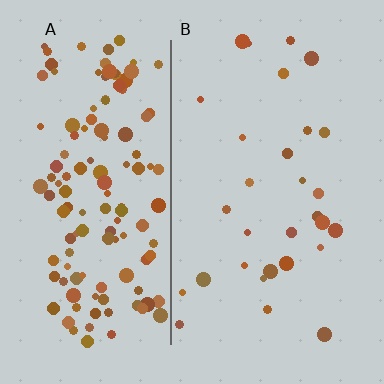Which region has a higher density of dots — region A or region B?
A (the left).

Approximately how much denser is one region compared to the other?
Approximately 4.6× — region A over region B.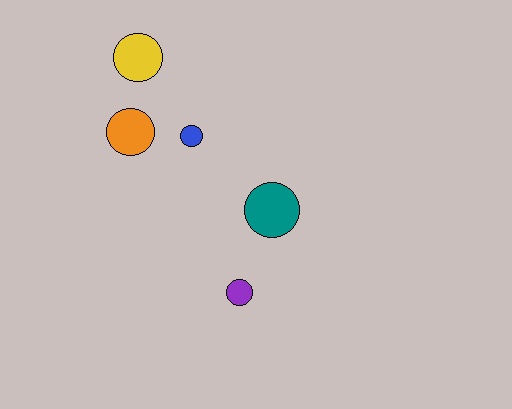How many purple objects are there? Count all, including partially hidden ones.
There is 1 purple object.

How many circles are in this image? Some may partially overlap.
There are 5 circles.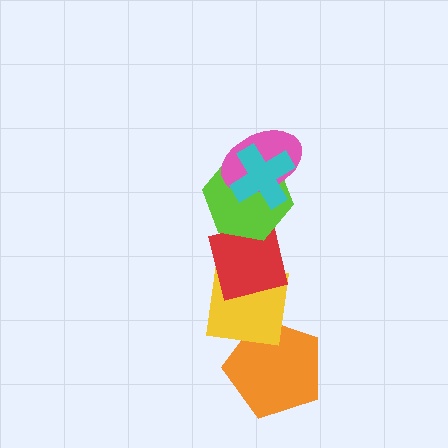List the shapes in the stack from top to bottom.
From top to bottom: the cyan cross, the pink ellipse, the lime hexagon, the red square, the yellow square, the orange pentagon.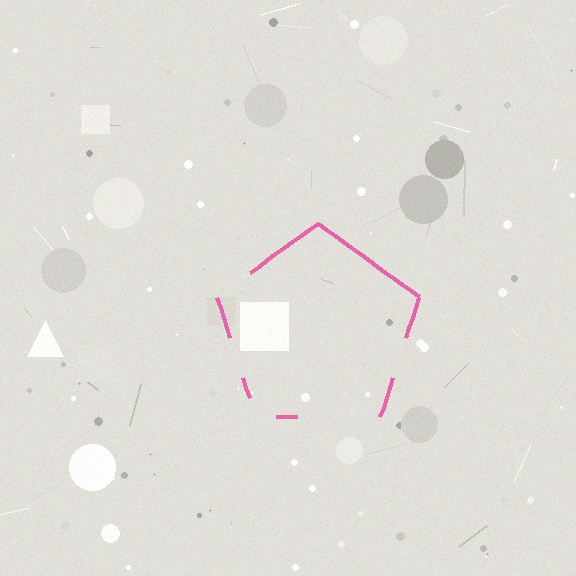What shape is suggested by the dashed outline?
The dashed outline suggests a pentagon.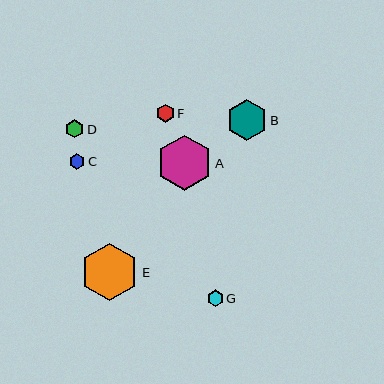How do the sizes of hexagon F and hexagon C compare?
Hexagon F and hexagon C are approximately the same size.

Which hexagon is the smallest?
Hexagon C is the smallest with a size of approximately 16 pixels.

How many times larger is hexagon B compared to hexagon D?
Hexagon B is approximately 2.2 times the size of hexagon D.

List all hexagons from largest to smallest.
From largest to smallest: E, A, B, D, F, G, C.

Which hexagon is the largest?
Hexagon E is the largest with a size of approximately 57 pixels.